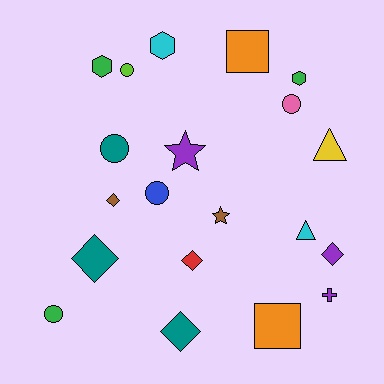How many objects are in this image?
There are 20 objects.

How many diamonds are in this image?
There are 5 diamonds.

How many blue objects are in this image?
There is 1 blue object.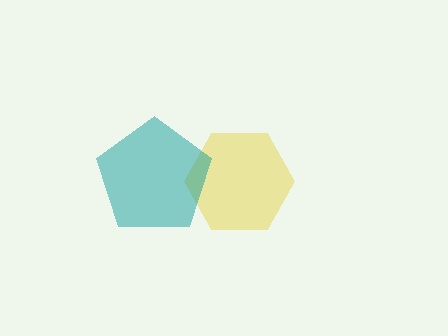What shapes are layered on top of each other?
The layered shapes are: a yellow hexagon, a teal pentagon.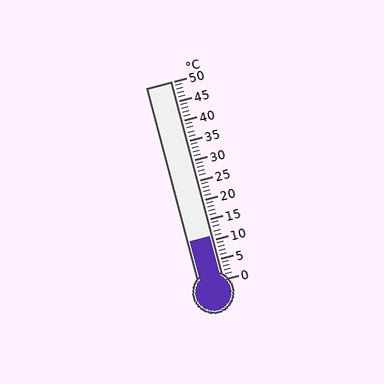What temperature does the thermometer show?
The thermometer shows approximately 11°C.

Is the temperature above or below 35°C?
The temperature is below 35°C.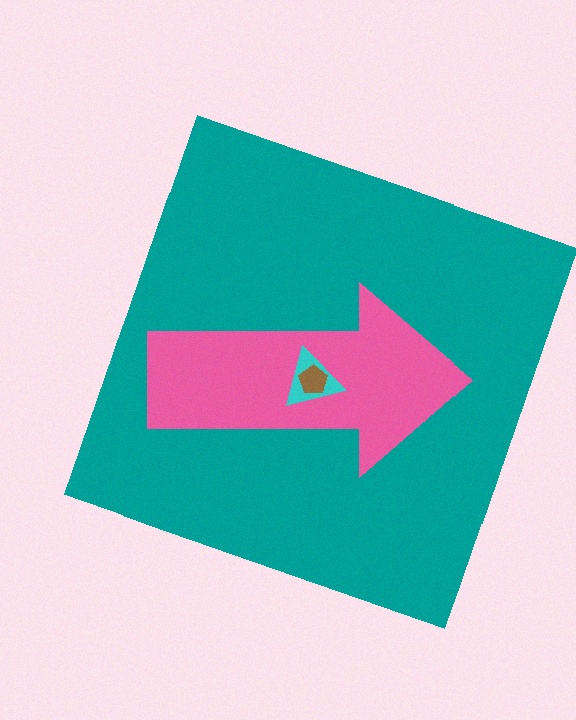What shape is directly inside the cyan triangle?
The brown pentagon.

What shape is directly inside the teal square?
The pink arrow.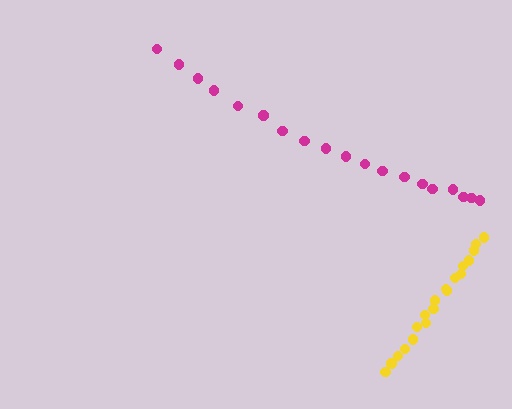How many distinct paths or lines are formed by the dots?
There are 2 distinct paths.